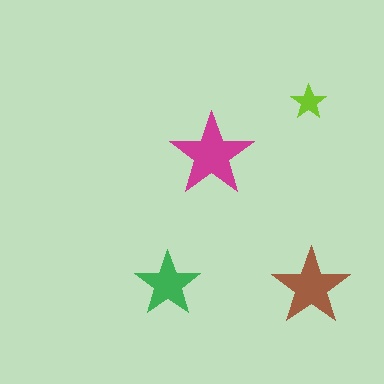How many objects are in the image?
There are 4 objects in the image.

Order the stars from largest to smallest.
the magenta one, the brown one, the green one, the lime one.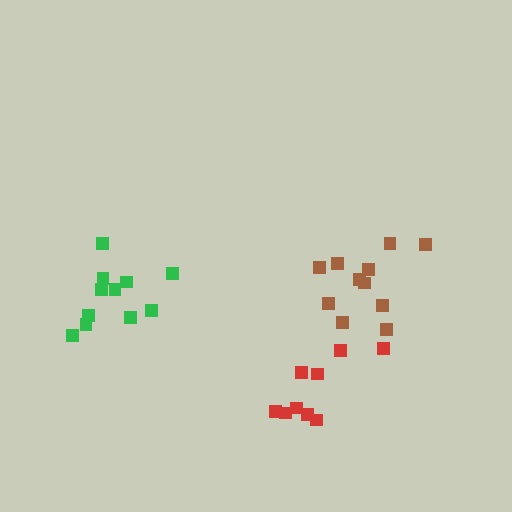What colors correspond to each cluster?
The clusters are colored: brown, green, red.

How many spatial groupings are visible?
There are 3 spatial groupings.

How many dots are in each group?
Group 1: 11 dots, Group 2: 11 dots, Group 3: 9 dots (31 total).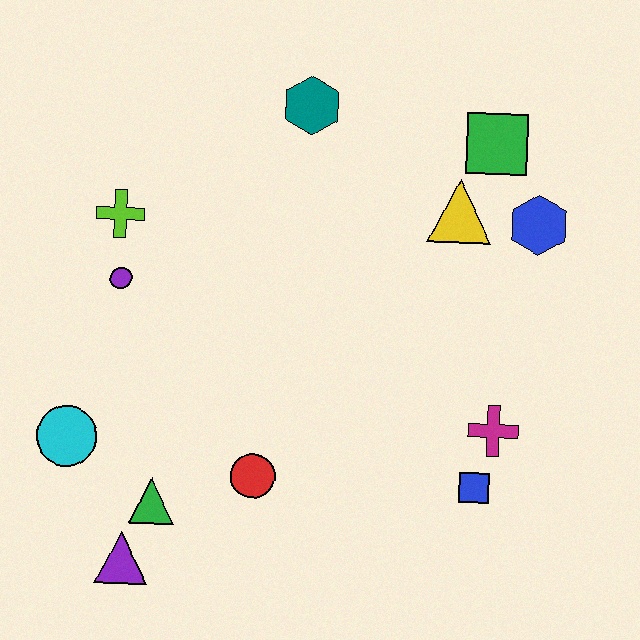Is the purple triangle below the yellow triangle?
Yes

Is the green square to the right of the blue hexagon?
No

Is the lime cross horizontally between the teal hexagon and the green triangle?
No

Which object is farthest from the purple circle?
The blue hexagon is farthest from the purple circle.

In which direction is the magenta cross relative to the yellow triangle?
The magenta cross is below the yellow triangle.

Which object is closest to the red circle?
The green triangle is closest to the red circle.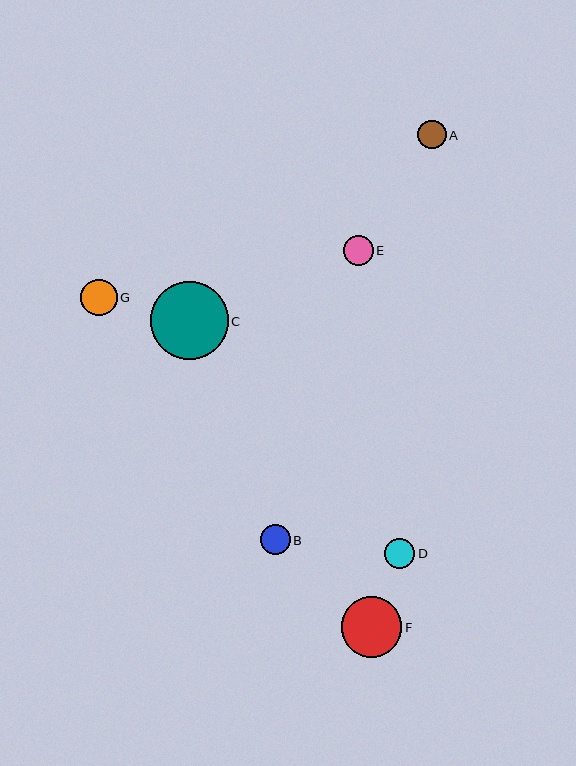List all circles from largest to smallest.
From largest to smallest: C, F, G, D, E, B, A.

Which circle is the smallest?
Circle A is the smallest with a size of approximately 28 pixels.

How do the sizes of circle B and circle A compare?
Circle B and circle A are approximately the same size.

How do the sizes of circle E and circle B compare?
Circle E and circle B are approximately the same size.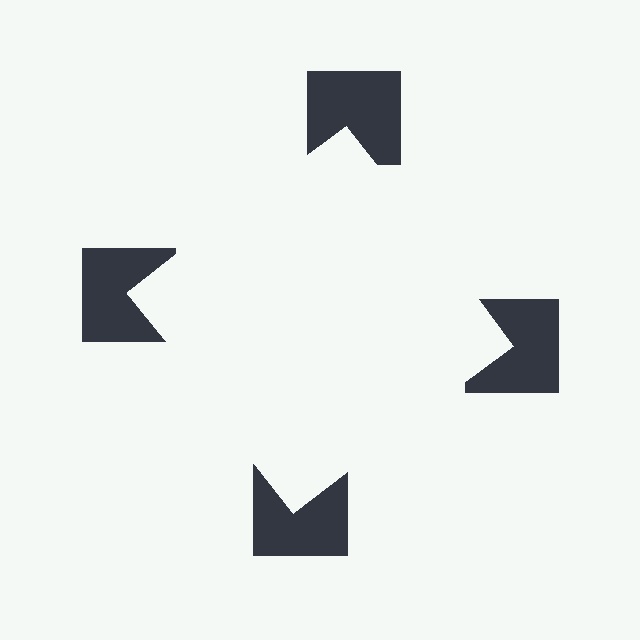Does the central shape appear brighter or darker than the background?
It typically appears slightly brighter than the background, even though no actual brightness change is drawn.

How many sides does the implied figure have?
4 sides.